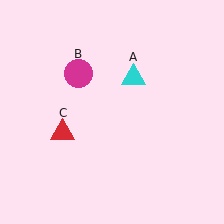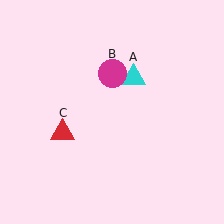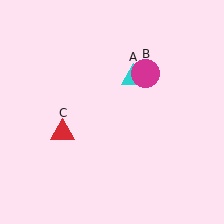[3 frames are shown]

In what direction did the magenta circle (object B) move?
The magenta circle (object B) moved right.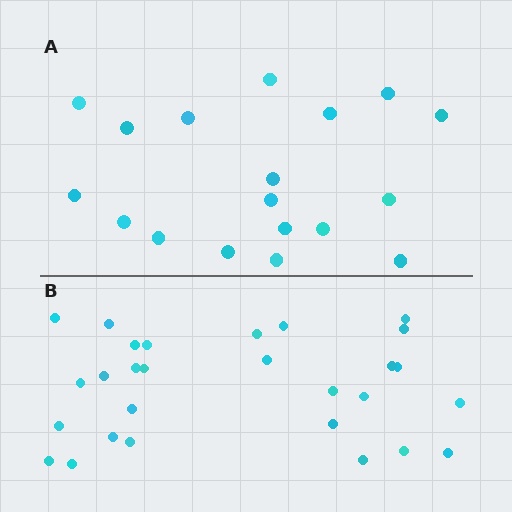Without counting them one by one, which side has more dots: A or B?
Region B (the bottom region) has more dots.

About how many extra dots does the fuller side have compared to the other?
Region B has roughly 10 or so more dots than region A.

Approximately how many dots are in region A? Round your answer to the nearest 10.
About 20 dots. (The exact count is 18, which rounds to 20.)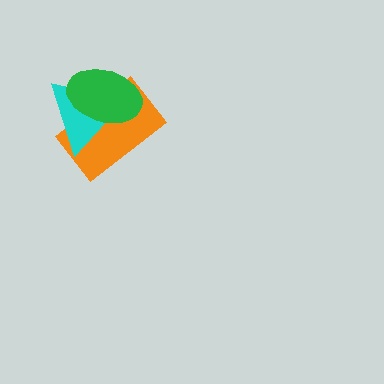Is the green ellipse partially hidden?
No, no other shape covers it.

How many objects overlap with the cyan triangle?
2 objects overlap with the cyan triangle.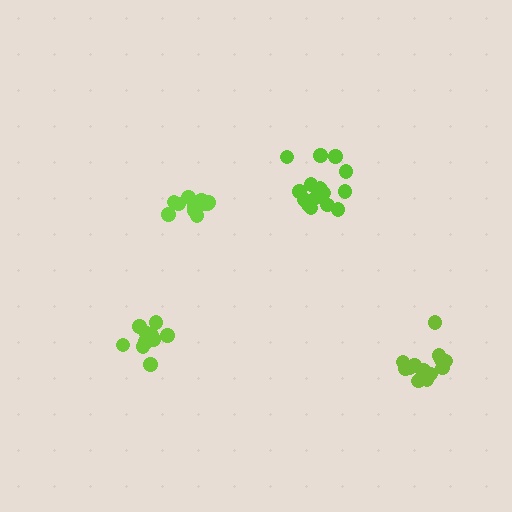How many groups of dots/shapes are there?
There are 4 groups.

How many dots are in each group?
Group 1: 12 dots, Group 2: 12 dots, Group 3: 15 dots, Group 4: 17 dots (56 total).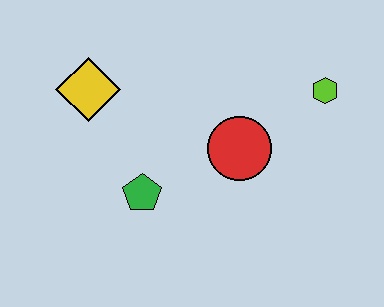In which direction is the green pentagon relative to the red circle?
The green pentagon is to the left of the red circle.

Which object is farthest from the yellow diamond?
The lime hexagon is farthest from the yellow diamond.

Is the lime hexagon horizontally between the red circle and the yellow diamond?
No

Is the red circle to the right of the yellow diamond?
Yes